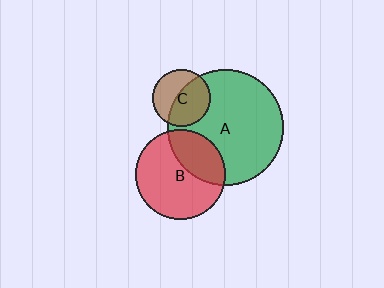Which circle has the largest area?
Circle A (green).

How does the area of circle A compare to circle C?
Approximately 4.1 times.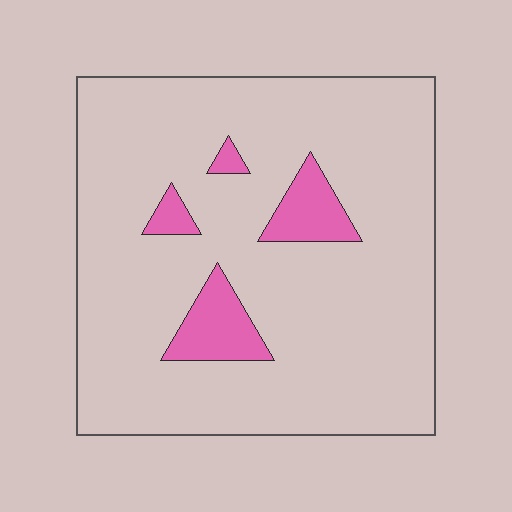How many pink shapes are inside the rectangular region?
4.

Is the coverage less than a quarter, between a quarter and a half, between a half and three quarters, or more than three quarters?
Less than a quarter.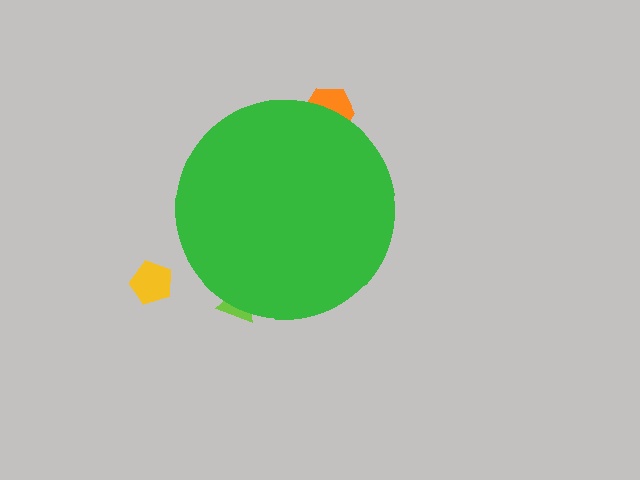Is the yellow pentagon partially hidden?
No, the yellow pentagon is fully visible.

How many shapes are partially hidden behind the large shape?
2 shapes are partially hidden.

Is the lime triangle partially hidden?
Yes, the lime triangle is partially hidden behind the green circle.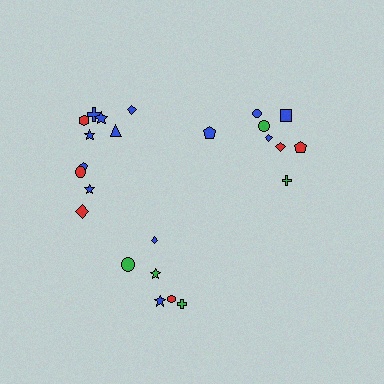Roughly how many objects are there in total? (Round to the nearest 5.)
Roughly 25 objects in total.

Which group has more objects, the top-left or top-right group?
The top-left group.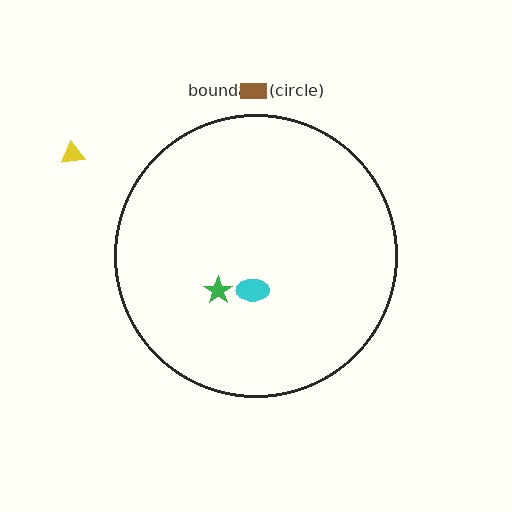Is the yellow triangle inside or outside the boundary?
Outside.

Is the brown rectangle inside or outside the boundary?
Outside.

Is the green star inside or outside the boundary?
Inside.